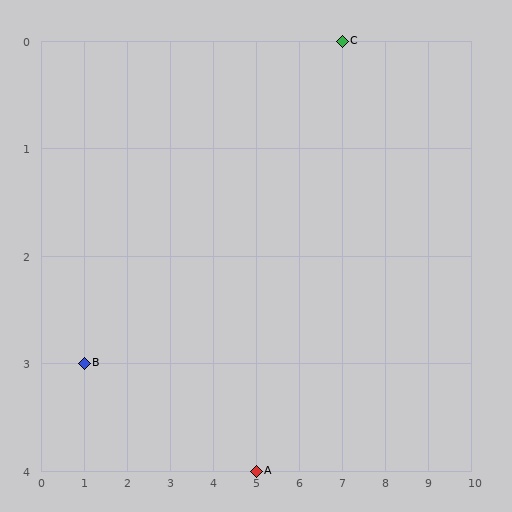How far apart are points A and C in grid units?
Points A and C are 2 columns and 4 rows apart (about 4.5 grid units diagonally).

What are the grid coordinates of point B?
Point B is at grid coordinates (1, 3).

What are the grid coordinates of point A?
Point A is at grid coordinates (5, 4).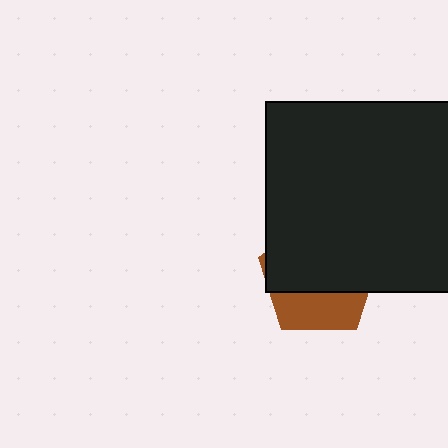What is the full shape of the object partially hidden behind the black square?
The partially hidden object is a brown pentagon.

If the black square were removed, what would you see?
You would see the complete brown pentagon.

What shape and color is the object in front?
The object in front is a black square.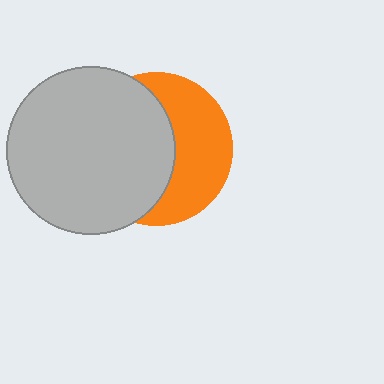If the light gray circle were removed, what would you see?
You would see the complete orange circle.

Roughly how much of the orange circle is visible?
About half of it is visible (roughly 45%).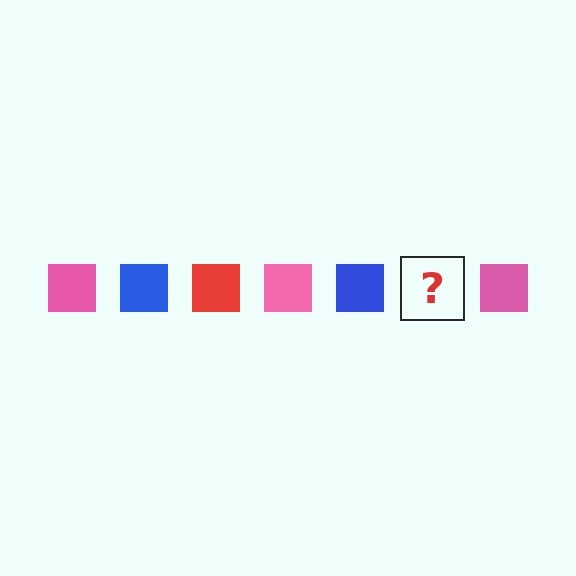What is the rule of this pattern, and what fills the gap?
The rule is that the pattern cycles through pink, blue, red squares. The gap should be filled with a red square.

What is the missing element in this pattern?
The missing element is a red square.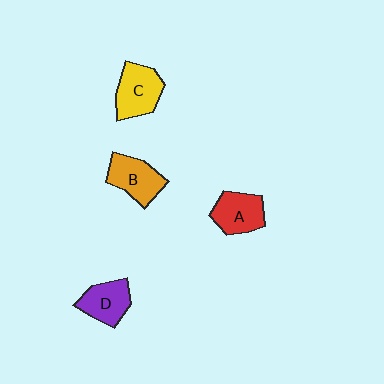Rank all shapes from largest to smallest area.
From largest to smallest: C (yellow), B (orange), A (red), D (purple).